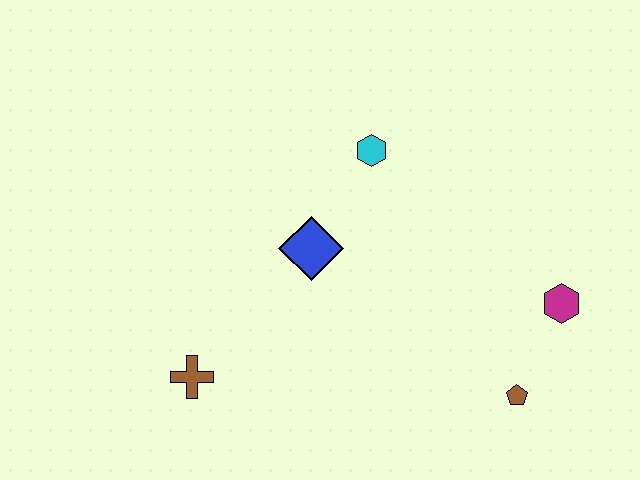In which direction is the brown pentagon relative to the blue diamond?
The brown pentagon is to the right of the blue diamond.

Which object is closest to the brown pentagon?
The magenta hexagon is closest to the brown pentagon.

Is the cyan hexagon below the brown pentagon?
No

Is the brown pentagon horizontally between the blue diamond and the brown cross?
No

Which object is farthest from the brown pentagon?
The brown cross is farthest from the brown pentagon.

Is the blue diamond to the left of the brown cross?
No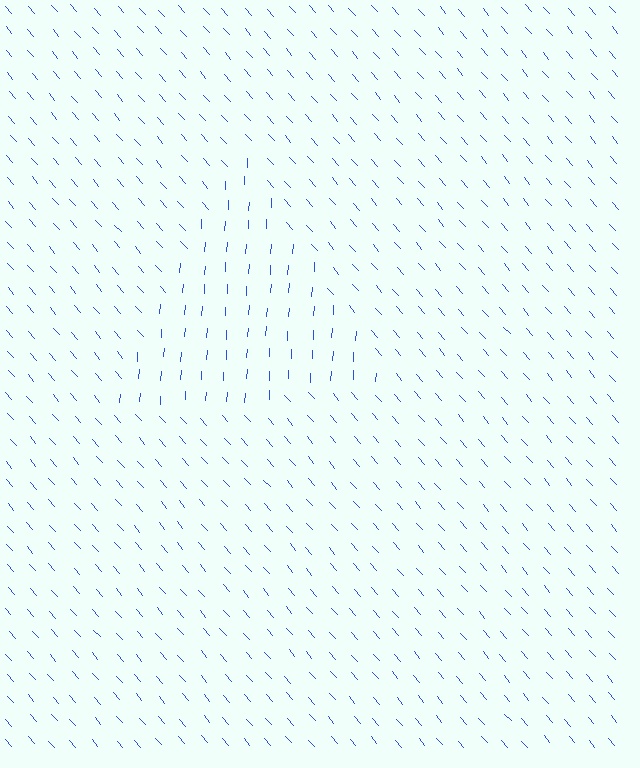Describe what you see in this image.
The image is filled with small blue line segments. A triangle region in the image has lines oriented differently from the surrounding lines, creating a visible texture boundary.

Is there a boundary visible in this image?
Yes, there is a texture boundary formed by a change in line orientation.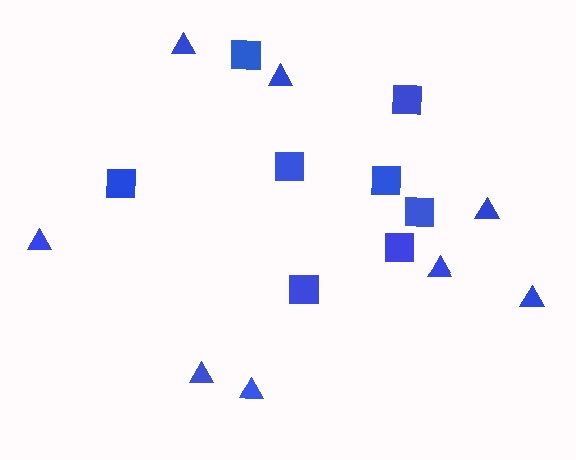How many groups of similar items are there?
There are 2 groups: one group of triangles (8) and one group of squares (8).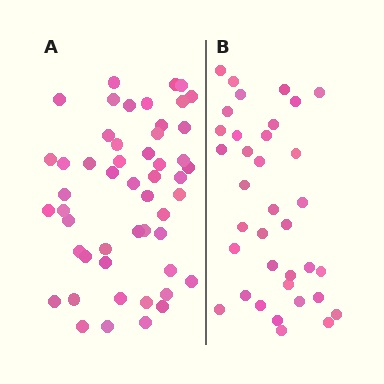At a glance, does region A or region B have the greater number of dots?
Region A (the left region) has more dots.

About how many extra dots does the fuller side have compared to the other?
Region A has approximately 15 more dots than region B.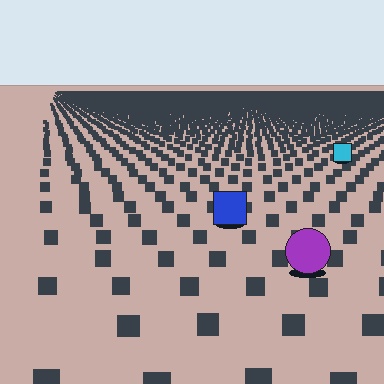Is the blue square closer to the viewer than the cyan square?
Yes. The blue square is closer — you can tell from the texture gradient: the ground texture is coarser near it.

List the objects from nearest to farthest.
From nearest to farthest: the purple circle, the blue square, the cyan square.